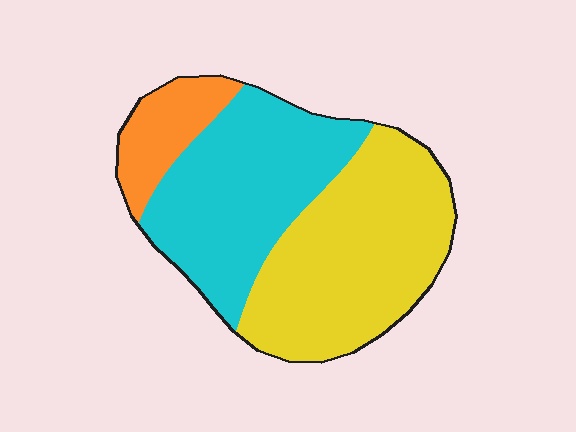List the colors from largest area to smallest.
From largest to smallest: yellow, cyan, orange.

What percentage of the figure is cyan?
Cyan takes up between a quarter and a half of the figure.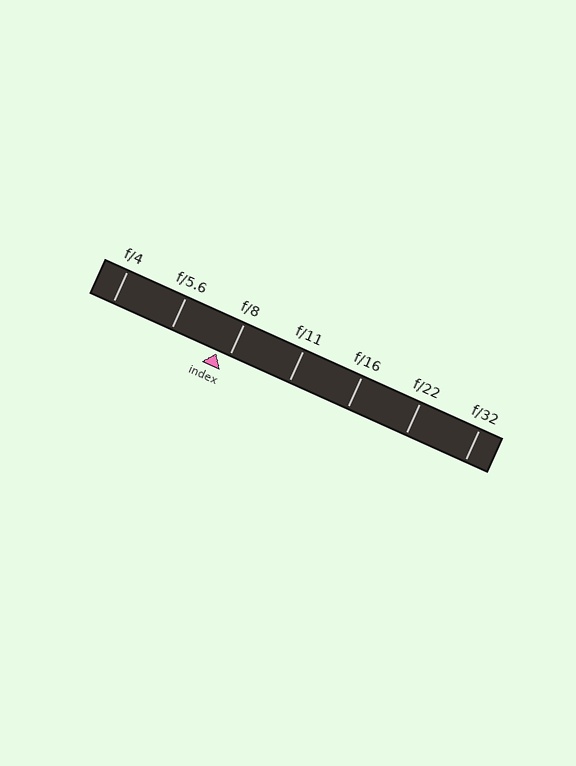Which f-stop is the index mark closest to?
The index mark is closest to f/8.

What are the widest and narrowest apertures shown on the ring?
The widest aperture shown is f/4 and the narrowest is f/32.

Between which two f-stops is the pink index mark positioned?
The index mark is between f/5.6 and f/8.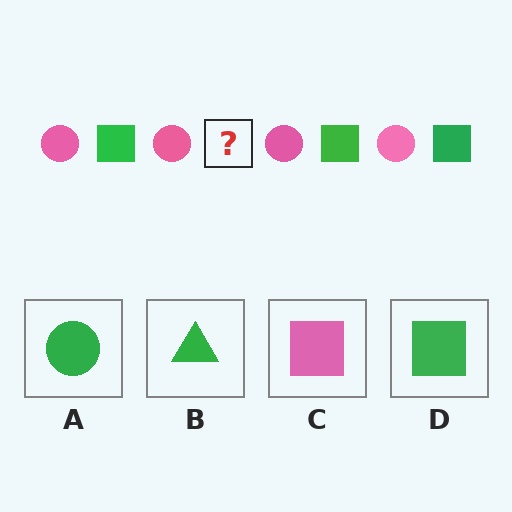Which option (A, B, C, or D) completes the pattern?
D.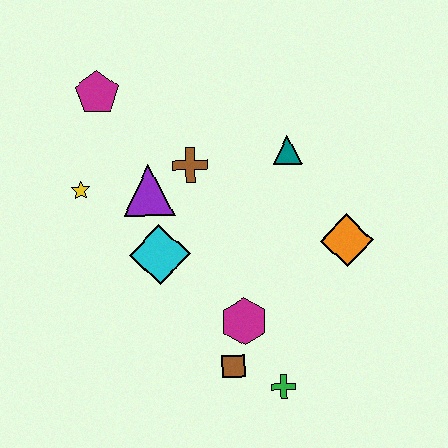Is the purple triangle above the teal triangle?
No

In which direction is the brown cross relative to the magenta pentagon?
The brown cross is to the right of the magenta pentagon.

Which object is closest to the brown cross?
The purple triangle is closest to the brown cross.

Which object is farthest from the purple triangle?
The green cross is farthest from the purple triangle.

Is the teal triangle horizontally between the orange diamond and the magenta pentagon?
Yes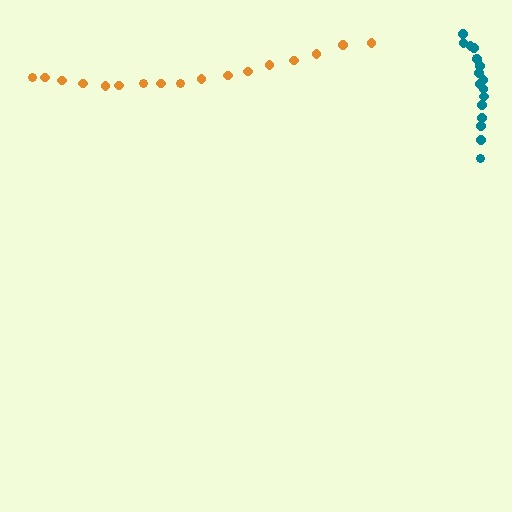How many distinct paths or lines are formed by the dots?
There are 2 distinct paths.